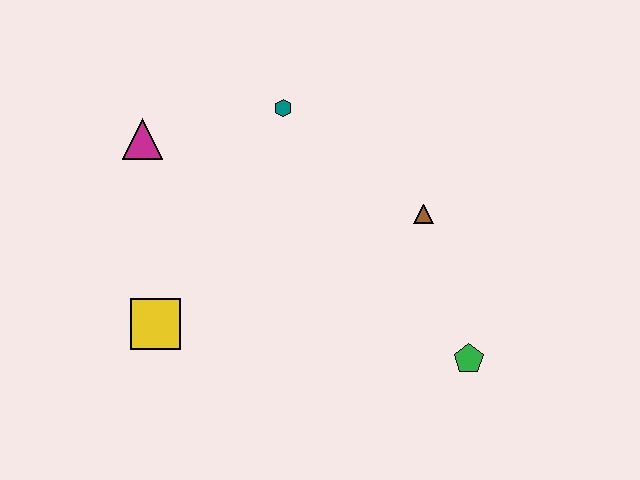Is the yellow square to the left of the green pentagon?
Yes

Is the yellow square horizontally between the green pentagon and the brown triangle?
No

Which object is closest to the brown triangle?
The green pentagon is closest to the brown triangle.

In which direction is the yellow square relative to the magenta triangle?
The yellow square is below the magenta triangle.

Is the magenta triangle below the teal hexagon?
Yes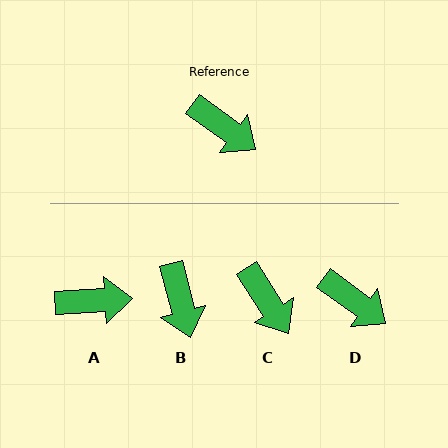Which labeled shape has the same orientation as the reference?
D.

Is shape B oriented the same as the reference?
No, it is off by about 39 degrees.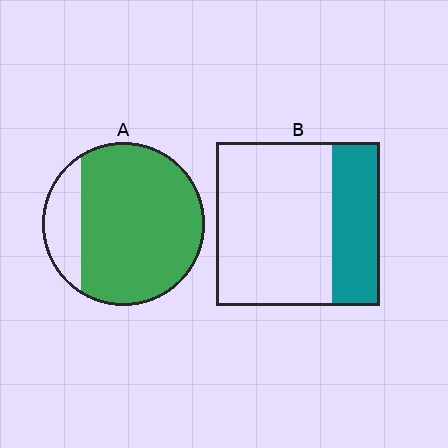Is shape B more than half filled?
No.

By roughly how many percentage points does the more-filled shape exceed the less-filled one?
By roughly 50 percentage points (A over B).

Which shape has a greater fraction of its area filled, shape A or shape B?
Shape A.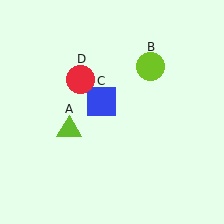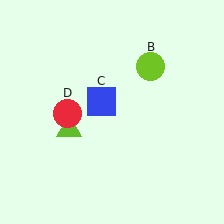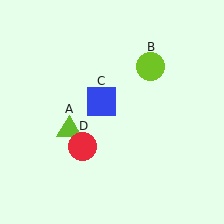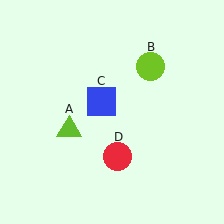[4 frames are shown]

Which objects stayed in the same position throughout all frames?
Lime triangle (object A) and lime circle (object B) and blue square (object C) remained stationary.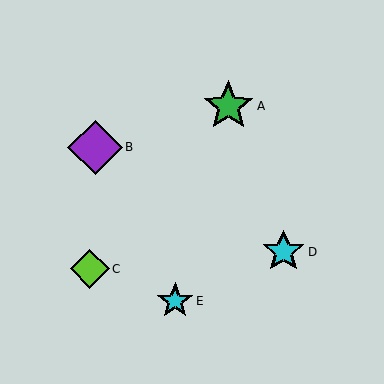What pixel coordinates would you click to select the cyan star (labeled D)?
Click at (283, 252) to select the cyan star D.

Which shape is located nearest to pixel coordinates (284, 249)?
The cyan star (labeled D) at (283, 252) is nearest to that location.